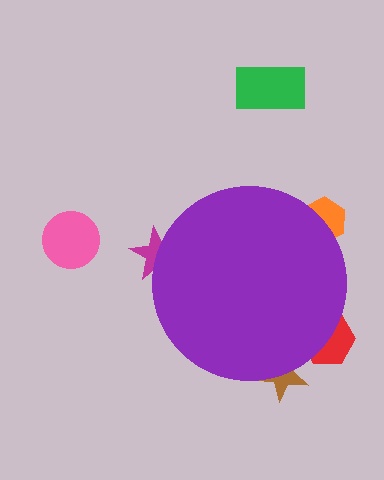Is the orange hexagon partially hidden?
Yes, the orange hexagon is partially hidden behind the purple circle.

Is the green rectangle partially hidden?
No, the green rectangle is fully visible.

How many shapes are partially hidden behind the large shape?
4 shapes are partially hidden.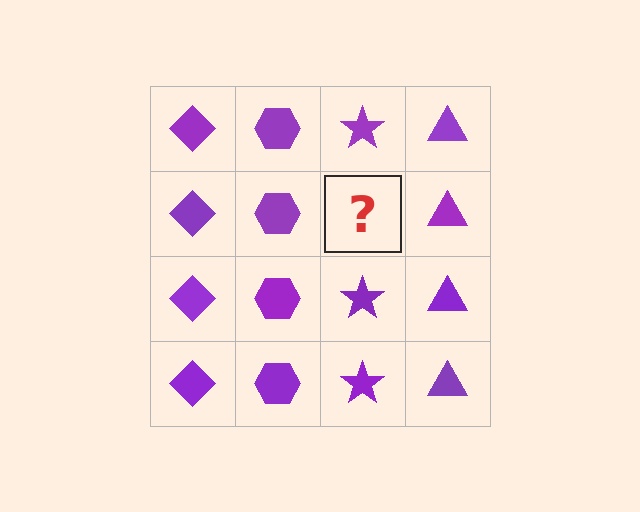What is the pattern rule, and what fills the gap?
The rule is that each column has a consistent shape. The gap should be filled with a purple star.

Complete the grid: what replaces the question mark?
The question mark should be replaced with a purple star.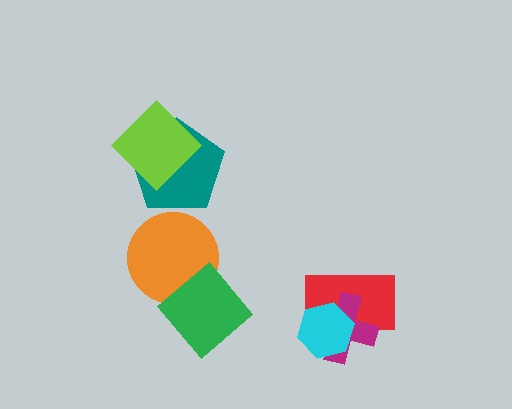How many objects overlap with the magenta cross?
2 objects overlap with the magenta cross.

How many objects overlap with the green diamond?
1 object overlaps with the green diamond.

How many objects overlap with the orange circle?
1 object overlaps with the orange circle.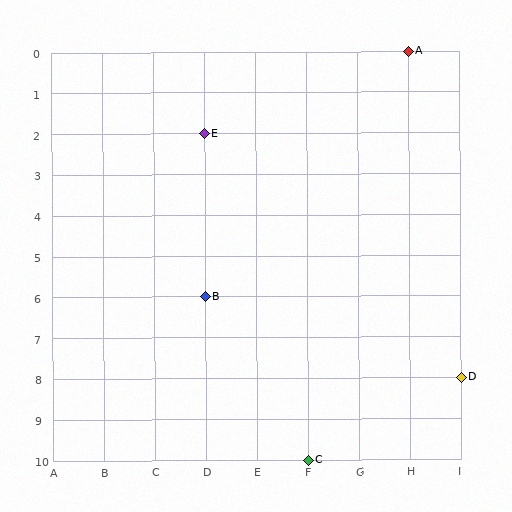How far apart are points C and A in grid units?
Points C and A are 2 columns and 10 rows apart (about 10.2 grid units diagonally).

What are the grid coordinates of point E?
Point E is at grid coordinates (D, 2).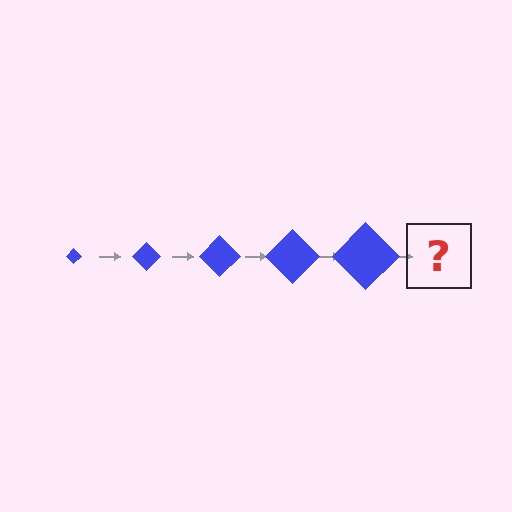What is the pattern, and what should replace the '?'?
The pattern is that the diamond gets progressively larger each step. The '?' should be a blue diamond, larger than the previous one.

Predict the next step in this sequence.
The next step is a blue diamond, larger than the previous one.